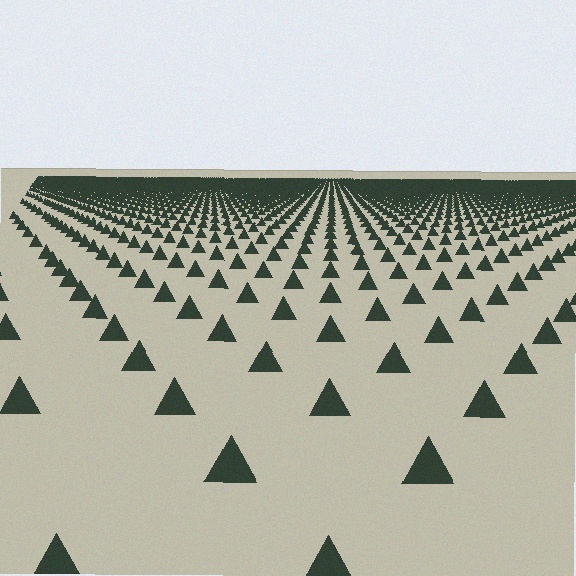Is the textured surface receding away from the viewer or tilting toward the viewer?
The surface is receding away from the viewer. Texture elements get smaller and denser toward the top.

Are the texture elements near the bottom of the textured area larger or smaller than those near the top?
Larger. Near the bottom, elements are closer to the viewer and appear at a bigger on-screen size.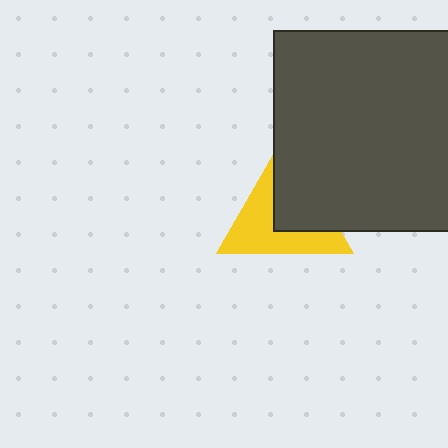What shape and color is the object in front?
The object in front is a dark gray square.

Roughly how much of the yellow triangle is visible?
About half of it is visible (roughly 55%).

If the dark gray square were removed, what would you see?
You would see the complete yellow triangle.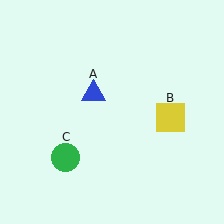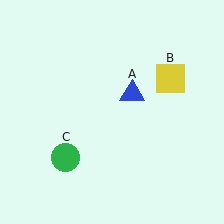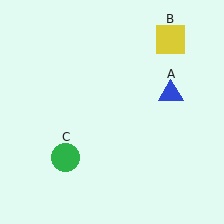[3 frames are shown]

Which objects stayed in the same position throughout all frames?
Green circle (object C) remained stationary.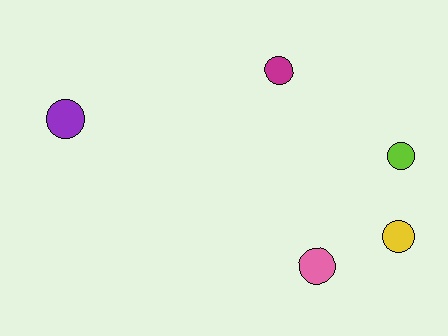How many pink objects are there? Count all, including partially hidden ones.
There is 1 pink object.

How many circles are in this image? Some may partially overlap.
There are 5 circles.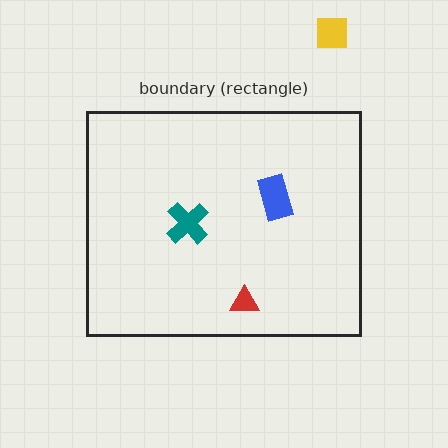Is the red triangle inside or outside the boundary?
Inside.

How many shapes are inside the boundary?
3 inside, 1 outside.